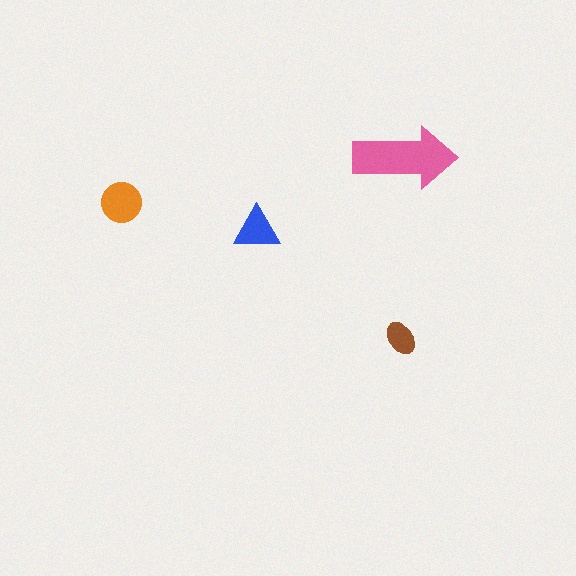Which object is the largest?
The pink arrow.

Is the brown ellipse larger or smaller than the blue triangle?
Smaller.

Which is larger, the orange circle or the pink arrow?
The pink arrow.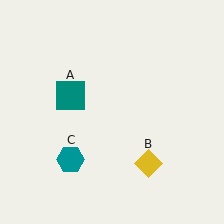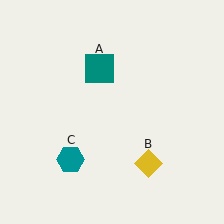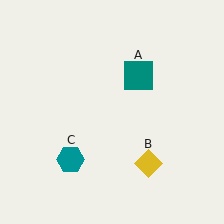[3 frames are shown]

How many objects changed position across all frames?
1 object changed position: teal square (object A).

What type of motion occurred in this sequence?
The teal square (object A) rotated clockwise around the center of the scene.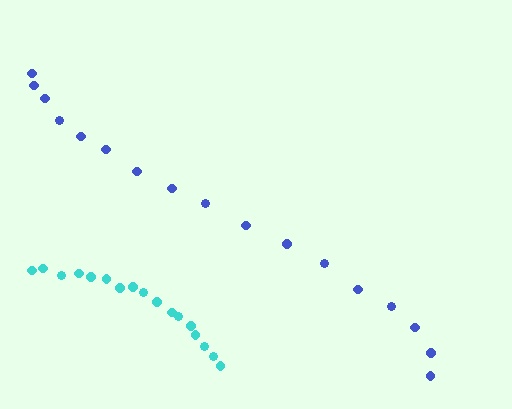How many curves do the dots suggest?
There are 2 distinct paths.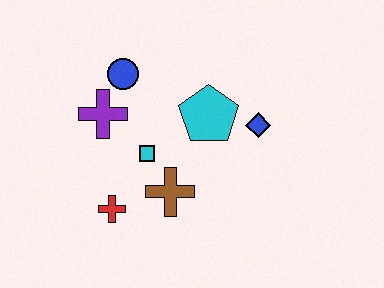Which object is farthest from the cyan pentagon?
The red cross is farthest from the cyan pentagon.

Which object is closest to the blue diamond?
The cyan pentagon is closest to the blue diamond.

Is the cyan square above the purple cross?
No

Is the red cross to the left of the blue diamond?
Yes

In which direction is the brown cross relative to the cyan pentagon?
The brown cross is below the cyan pentagon.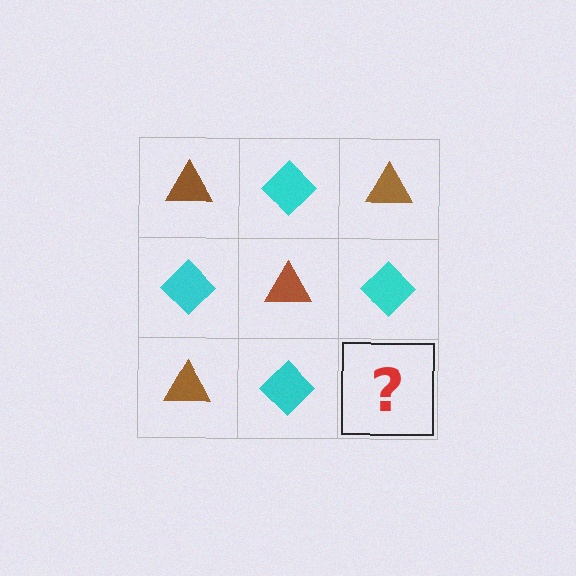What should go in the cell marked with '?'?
The missing cell should contain a brown triangle.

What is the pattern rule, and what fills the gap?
The rule is that it alternates brown triangle and cyan diamond in a checkerboard pattern. The gap should be filled with a brown triangle.